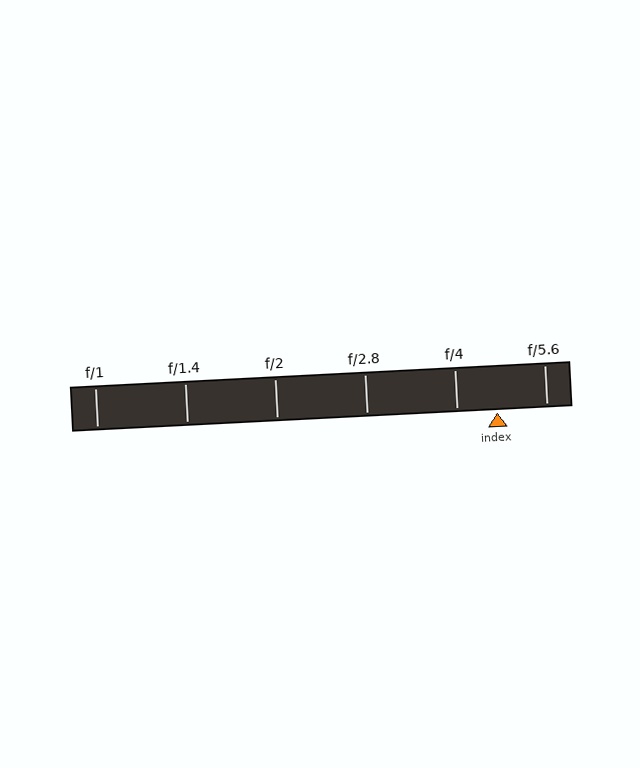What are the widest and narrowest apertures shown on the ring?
The widest aperture shown is f/1 and the narrowest is f/5.6.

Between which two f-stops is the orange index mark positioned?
The index mark is between f/4 and f/5.6.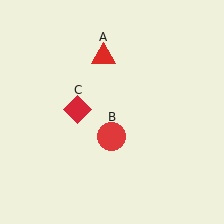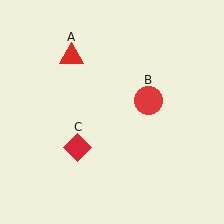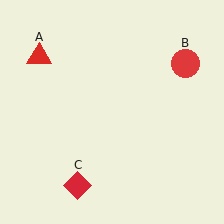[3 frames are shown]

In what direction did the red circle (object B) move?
The red circle (object B) moved up and to the right.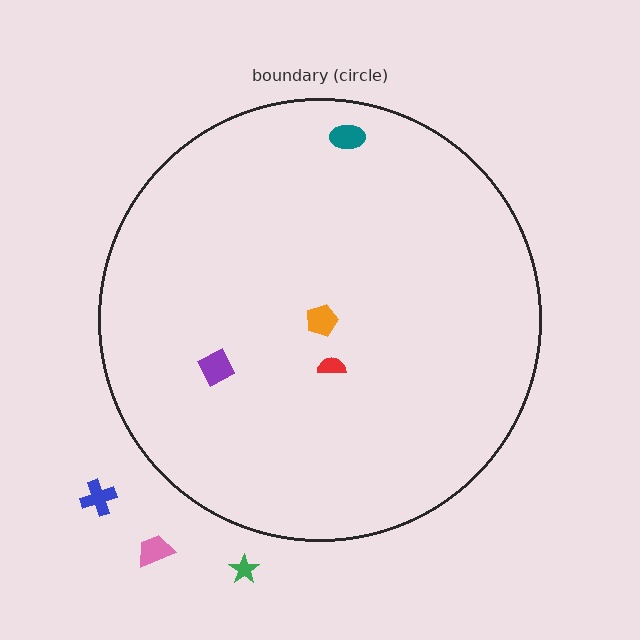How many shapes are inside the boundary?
4 inside, 3 outside.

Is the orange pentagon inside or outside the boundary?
Inside.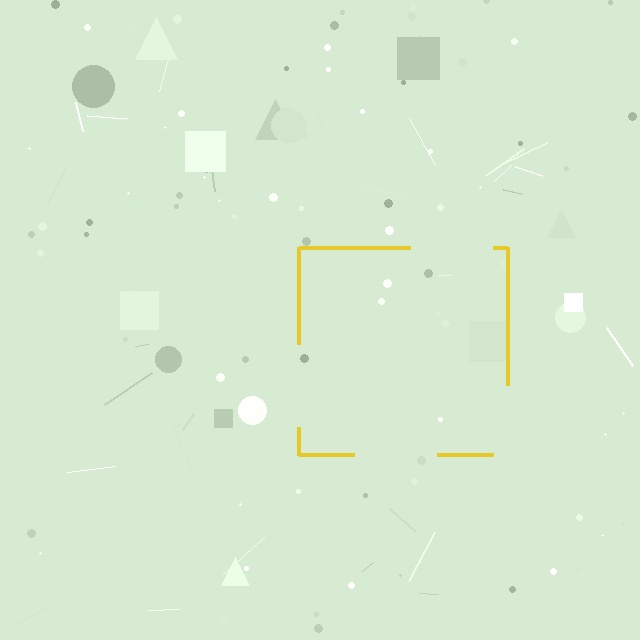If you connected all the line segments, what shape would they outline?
They would outline a square.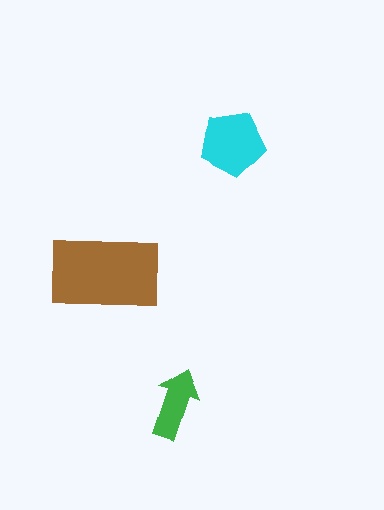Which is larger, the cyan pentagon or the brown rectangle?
The brown rectangle.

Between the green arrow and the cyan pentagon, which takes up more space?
The cyan pentagon.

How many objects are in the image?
There are 3 objects in the image.